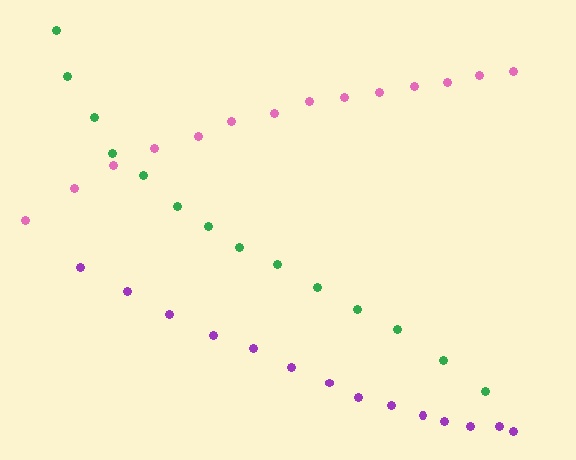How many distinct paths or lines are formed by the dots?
There are 3 distinct paths.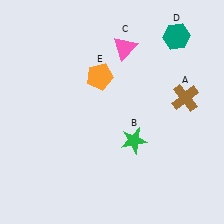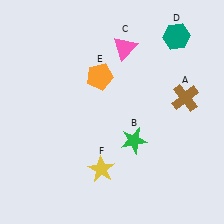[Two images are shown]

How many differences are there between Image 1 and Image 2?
There is 1 difference between the two images.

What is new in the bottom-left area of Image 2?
A yellow star (F) was added in the bottom-left area of Image 2.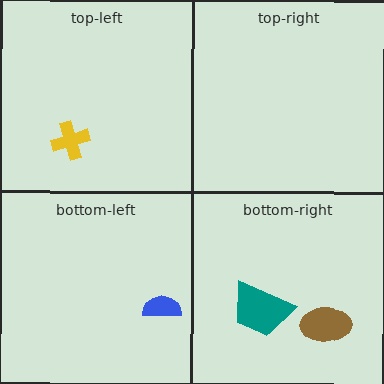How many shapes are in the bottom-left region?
1.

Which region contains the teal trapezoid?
The bottom-right region.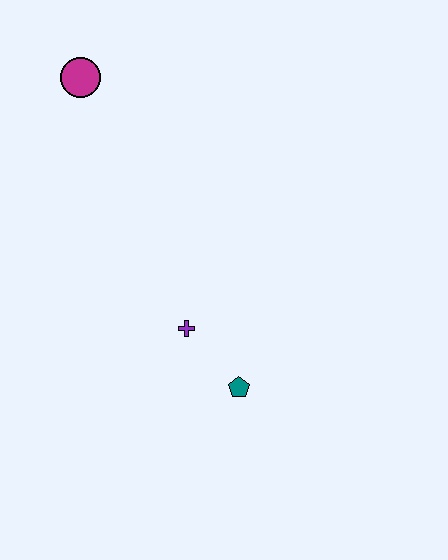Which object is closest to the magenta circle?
The purple cross is closest to the magenta circle.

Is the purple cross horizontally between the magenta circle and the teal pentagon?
Yes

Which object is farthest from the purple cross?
The magenta circle is farthest from the purple cross.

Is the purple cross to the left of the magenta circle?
No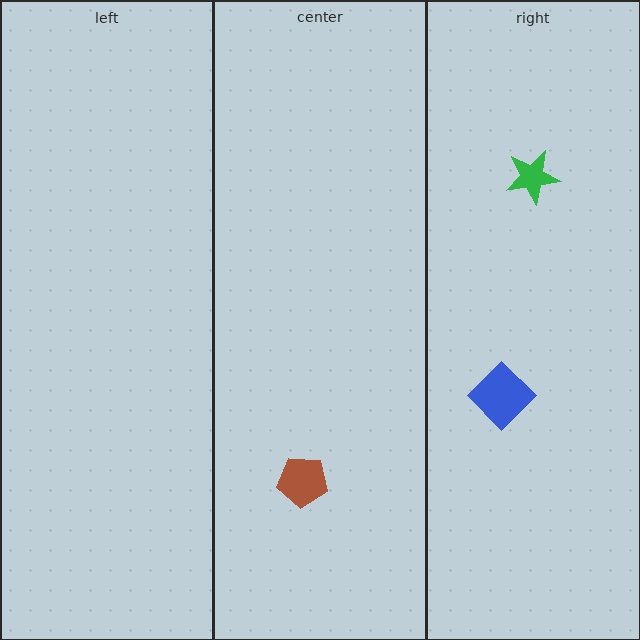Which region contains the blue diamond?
The right region.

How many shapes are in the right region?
2.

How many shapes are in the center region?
1.